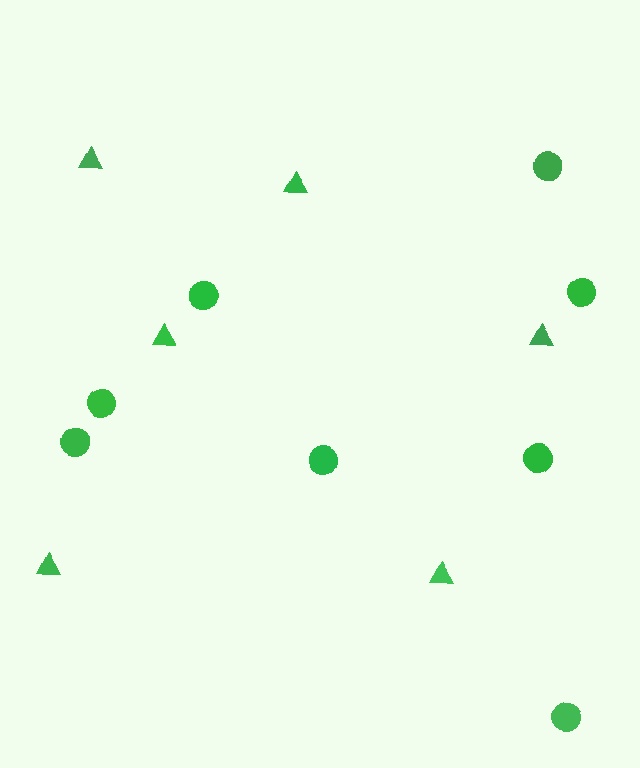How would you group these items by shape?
There are 2 groups: one group of circles (8) and one group of triangles (6).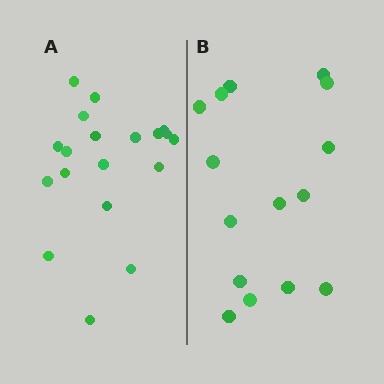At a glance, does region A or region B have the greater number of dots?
Region A (the left region) has more dots.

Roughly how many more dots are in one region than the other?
Region A has about 4 more dots than region B.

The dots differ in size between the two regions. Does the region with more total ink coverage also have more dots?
No. Region B has more total ink coverage because its dots are larger, but region A actually contains more individual dots. Total area can be misleading — the number of items is what matters here.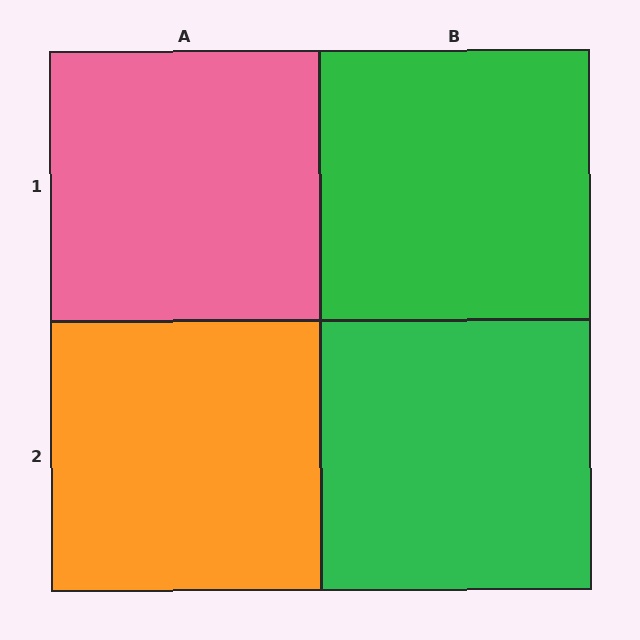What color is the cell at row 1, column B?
Green.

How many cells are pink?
1 cell is pink.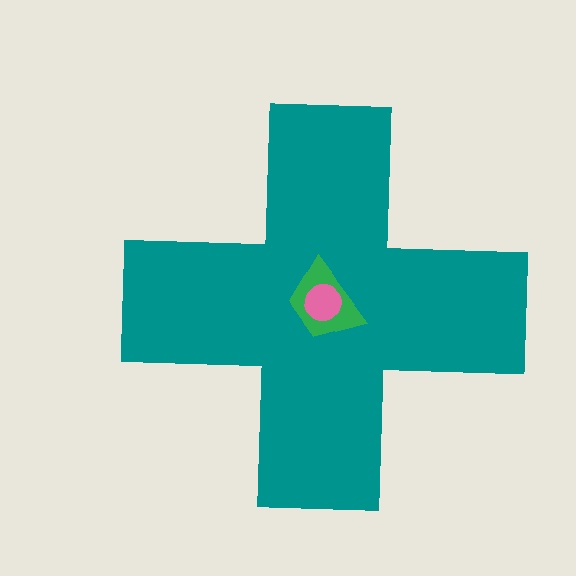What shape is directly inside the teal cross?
The green trapezoid.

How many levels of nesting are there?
3.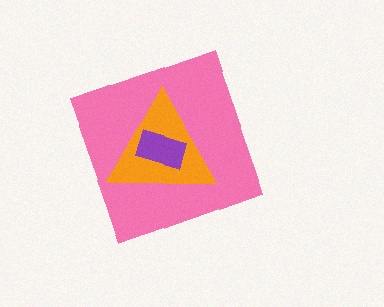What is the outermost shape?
The pink diamond.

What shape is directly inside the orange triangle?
The purple rectangle.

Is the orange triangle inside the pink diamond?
Yes.